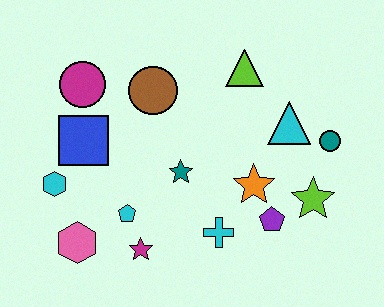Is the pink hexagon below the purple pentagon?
Yes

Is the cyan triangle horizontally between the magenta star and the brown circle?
No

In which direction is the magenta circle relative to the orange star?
The magenta circle is to the left of the orange star.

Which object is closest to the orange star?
The purple pentagon is closest to the orange star.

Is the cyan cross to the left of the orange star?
Yes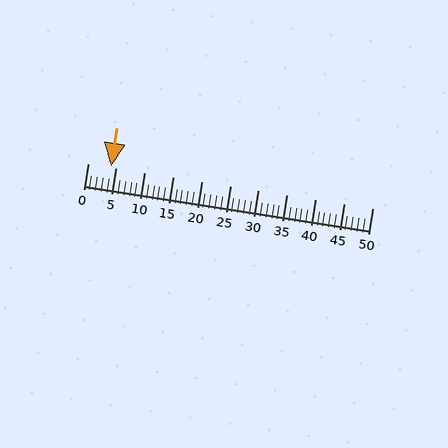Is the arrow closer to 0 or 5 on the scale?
The arrow is closer to 5.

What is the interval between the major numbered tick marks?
The major tick marks are spaced 5 units apart.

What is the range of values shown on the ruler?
The ruler shows values from 0 to 50.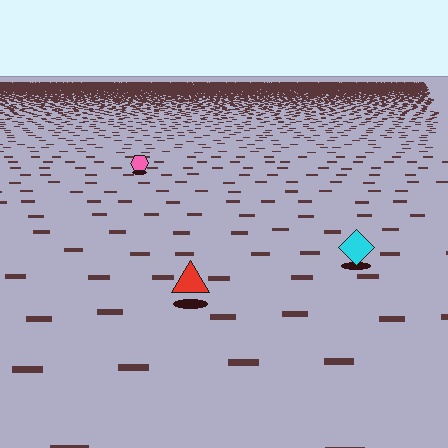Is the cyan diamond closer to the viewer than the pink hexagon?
Yes. The cyan diamond is closer — you can tell from the texture gradient: the ground texture is coarser near it.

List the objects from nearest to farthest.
From nearest to farthest: the red triangle, the cyan diamond, the pink hexagon.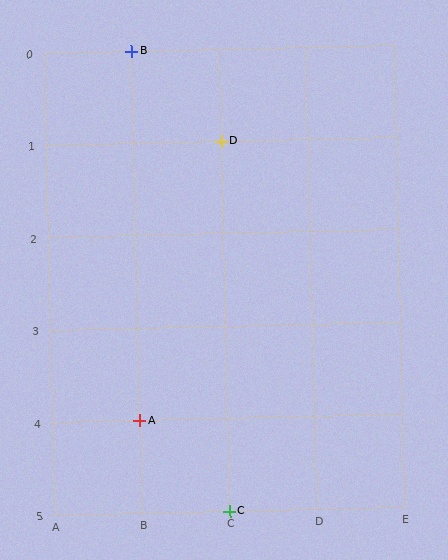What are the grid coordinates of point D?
Point D is at grid coordinates (C, 1).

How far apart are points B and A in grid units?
Points B and A are 4 rows apart.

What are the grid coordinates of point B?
Point B is at grid coordinates (B, 0).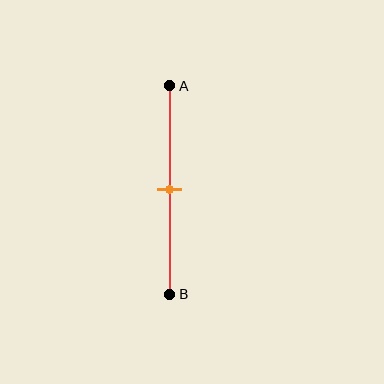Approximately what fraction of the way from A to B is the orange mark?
The orange mark is approximately 50% of the way from A to B.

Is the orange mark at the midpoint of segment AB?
Yes, the mark is approximately at the midpoint.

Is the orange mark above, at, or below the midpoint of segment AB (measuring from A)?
The orange mark is approximately at the midpoint of segment AB.